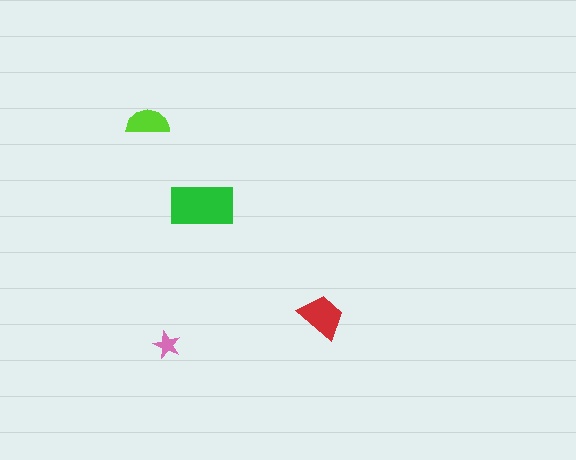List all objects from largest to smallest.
The green rectangle, the red trapezoid, the lime semicircle, the pink star.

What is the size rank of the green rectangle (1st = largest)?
1st.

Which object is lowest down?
The pink star is bottommost.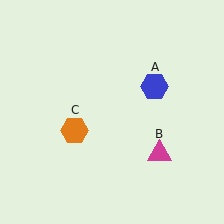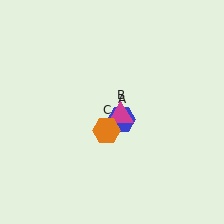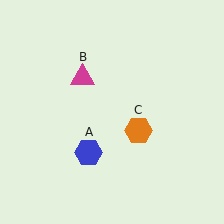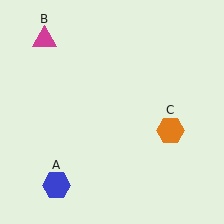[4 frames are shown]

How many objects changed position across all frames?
3 objects changed position: blue hexagon (object A), magenta triangle (object B), orange hexagon (object C).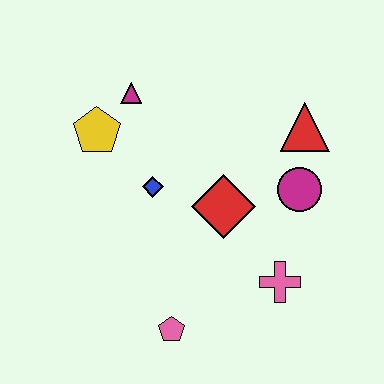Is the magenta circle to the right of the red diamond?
Yes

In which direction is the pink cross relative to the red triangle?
The pink cross is below the red triangle.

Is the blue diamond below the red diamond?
No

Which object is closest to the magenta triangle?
The yellow pentagon is closest to the magenta triangle.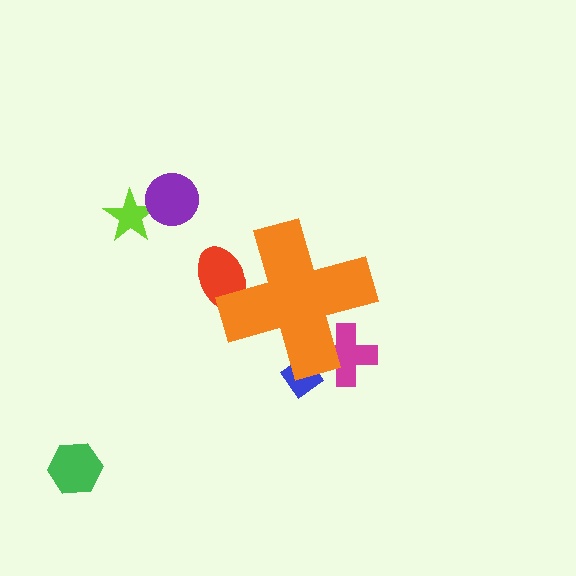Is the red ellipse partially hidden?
Yes, the red ellipse is partially hidden behind the orange cross.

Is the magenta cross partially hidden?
Yes, the magenta cross is partially hidden behind the orange cross.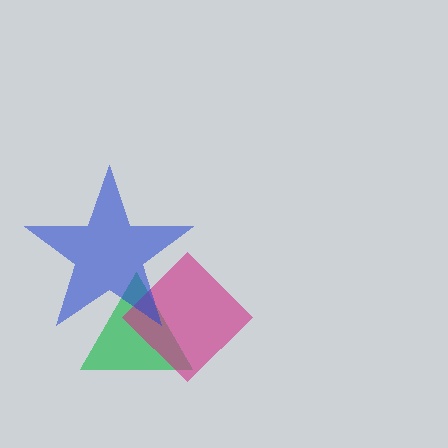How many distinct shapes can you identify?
There are 3 distinct shapes: a green triangle, a magenta diamond, a blue star.